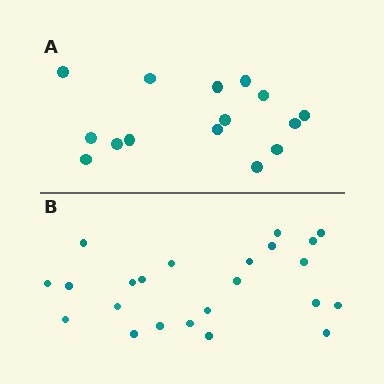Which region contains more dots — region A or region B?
Region B (the bottom region) has more dots.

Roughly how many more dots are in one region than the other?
Region B has roughly 8 or so more dots than region A.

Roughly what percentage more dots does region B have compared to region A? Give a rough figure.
About 55% more.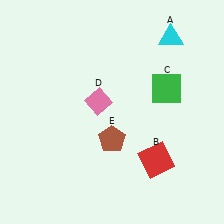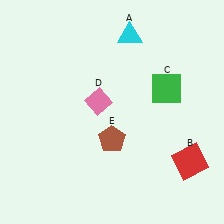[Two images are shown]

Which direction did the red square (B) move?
The red square (B) moved right.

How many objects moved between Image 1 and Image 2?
2 objects moved between the two images.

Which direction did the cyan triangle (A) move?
The cyan triangle (A) moved left.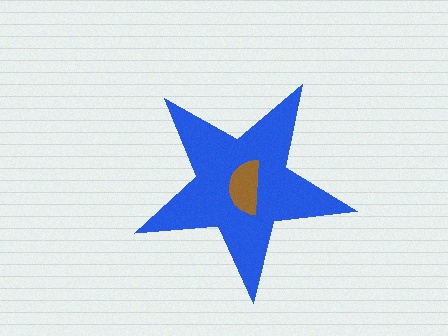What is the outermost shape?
The blue star.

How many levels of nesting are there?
2.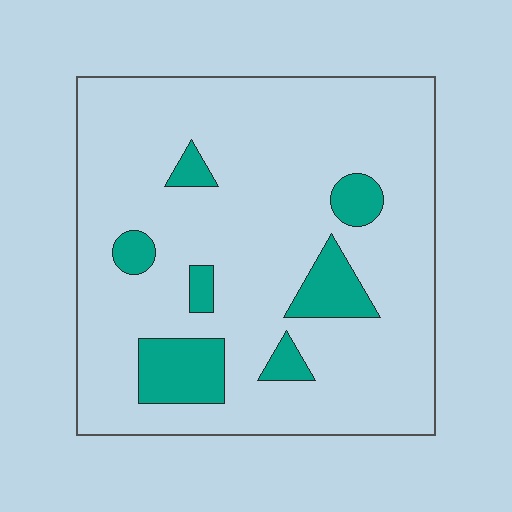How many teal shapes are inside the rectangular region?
7.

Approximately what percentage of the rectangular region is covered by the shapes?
Approximately 15%.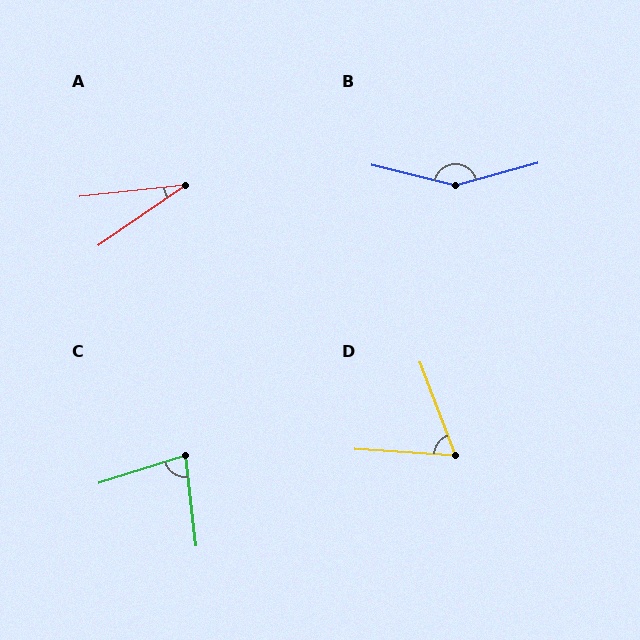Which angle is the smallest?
A, at approximately 28 degrees.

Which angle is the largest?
B, at approximately 151 degrees.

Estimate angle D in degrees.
Approximately 65 degrees.